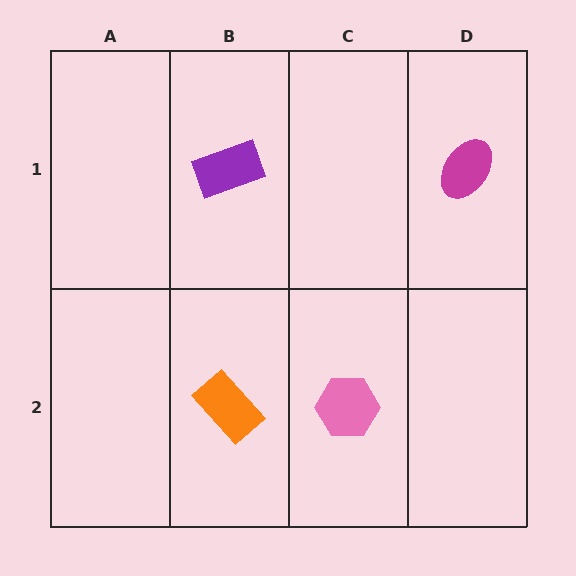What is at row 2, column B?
An orange rectangle.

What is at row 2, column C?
A pink hexagon.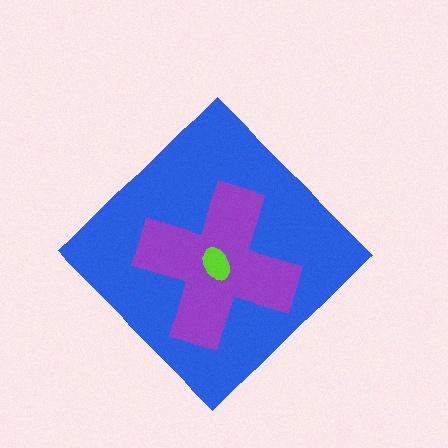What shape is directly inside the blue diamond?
The purple cross.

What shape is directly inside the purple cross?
The lime ellipse.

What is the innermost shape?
The lime ellipse.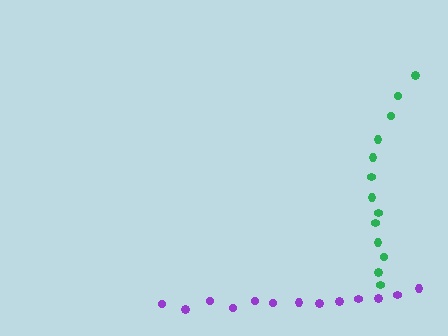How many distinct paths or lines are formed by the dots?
There are 2 distinct paths.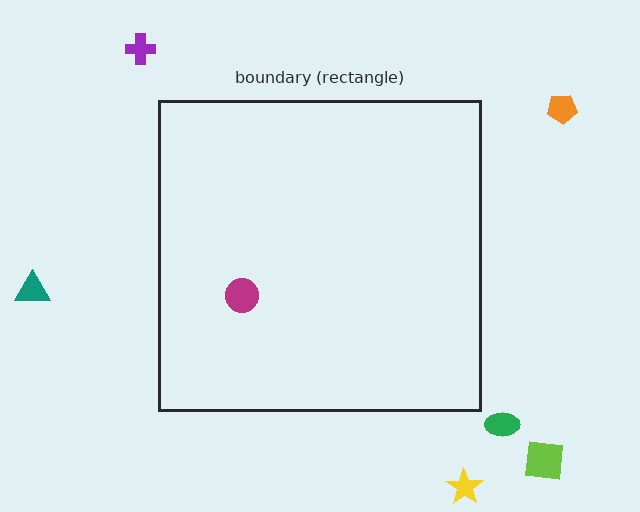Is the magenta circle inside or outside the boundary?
Inside.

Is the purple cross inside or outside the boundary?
Outside.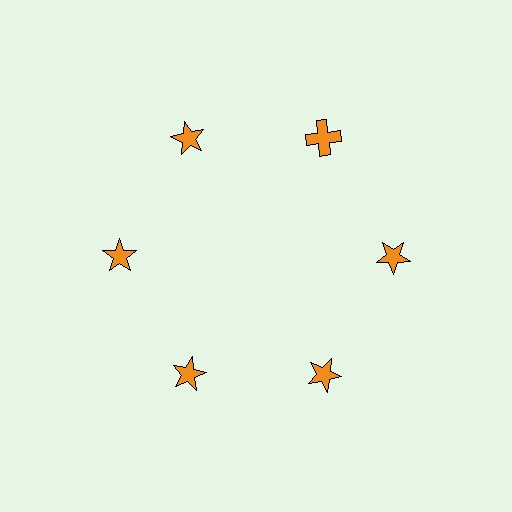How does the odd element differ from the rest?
It has a different shape: cross instead of star.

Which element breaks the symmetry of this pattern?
The orange cross at roughly the 1 o'clock position breaks the symmetry. All other shapes are orange stars.